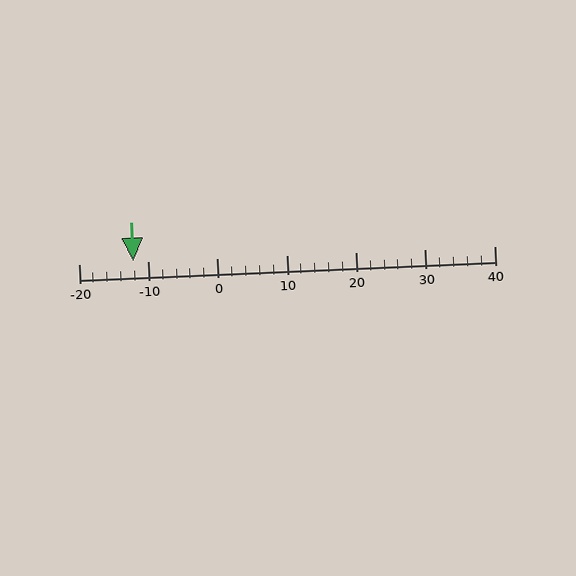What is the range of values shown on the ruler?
The ruler shows values from -20 to 40.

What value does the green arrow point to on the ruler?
The green arrow points to approximately -12.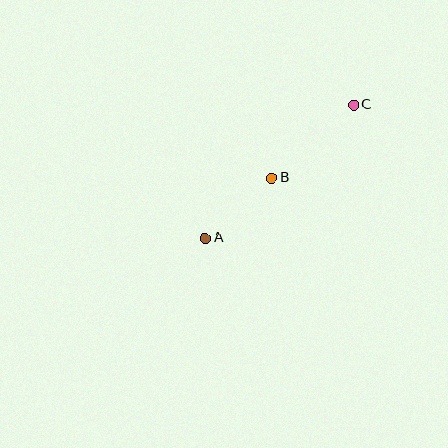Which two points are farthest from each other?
Points A and C are farthest from each other.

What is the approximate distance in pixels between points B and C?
The distance between B and C is approximately 110 pixels.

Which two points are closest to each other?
Points A and B are closest to each other.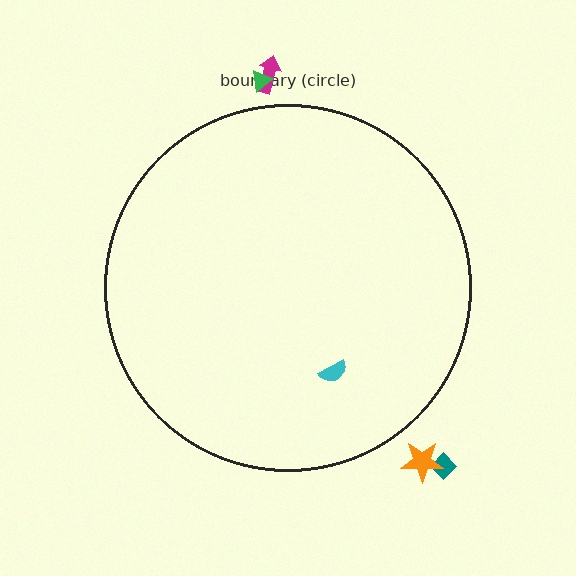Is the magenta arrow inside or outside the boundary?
Outside.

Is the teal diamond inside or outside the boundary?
Outside.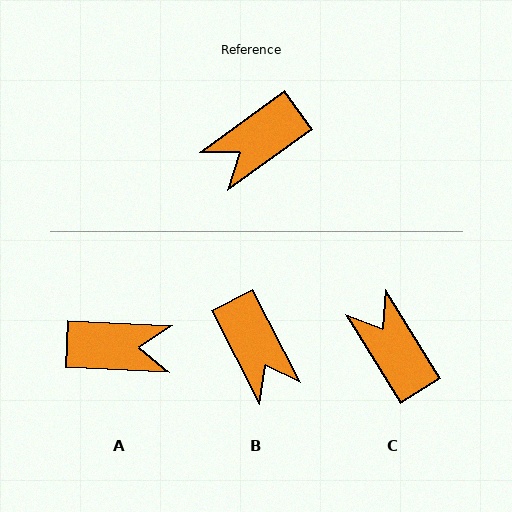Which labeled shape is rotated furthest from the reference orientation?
A, about 141 degrees away.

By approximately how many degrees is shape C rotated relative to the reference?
Approximately 94 degrees clockwise.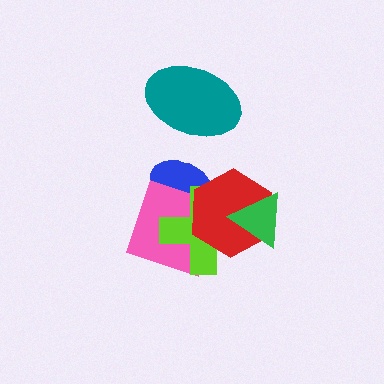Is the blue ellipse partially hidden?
Yes, it is partially covered by another shape.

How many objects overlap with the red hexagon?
4 objects overlap with the red hexagon.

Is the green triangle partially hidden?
No, no other shape covers it.